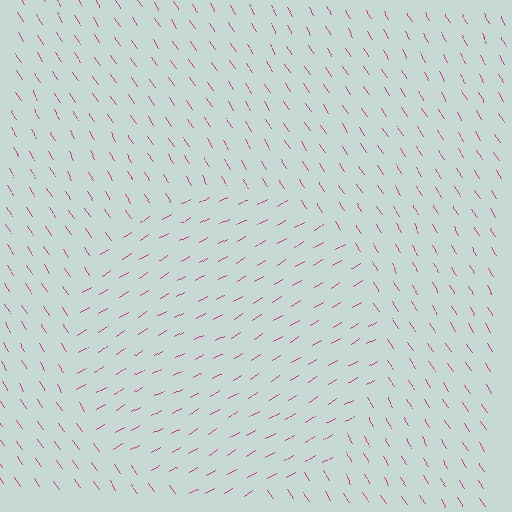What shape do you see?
I see a circle.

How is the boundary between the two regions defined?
The boundary is defined purely by a change in line orientation (approximately 87 degrees difference). All lines are the same color and thickness.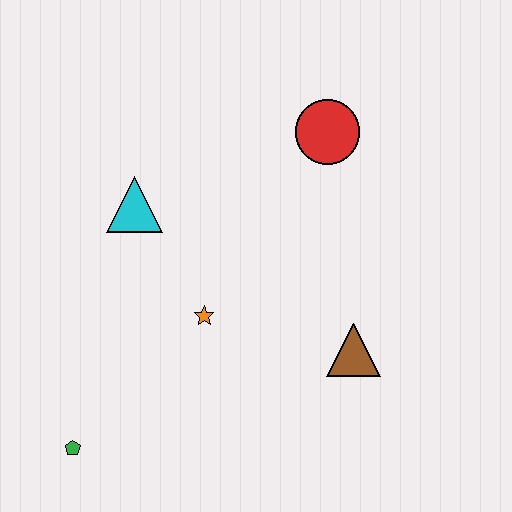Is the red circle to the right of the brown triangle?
No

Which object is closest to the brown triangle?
The orange star is closest to the brown triangle.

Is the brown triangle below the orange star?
Yes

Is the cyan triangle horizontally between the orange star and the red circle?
No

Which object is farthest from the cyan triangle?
The brown triangle is farthest from the cyan triangle.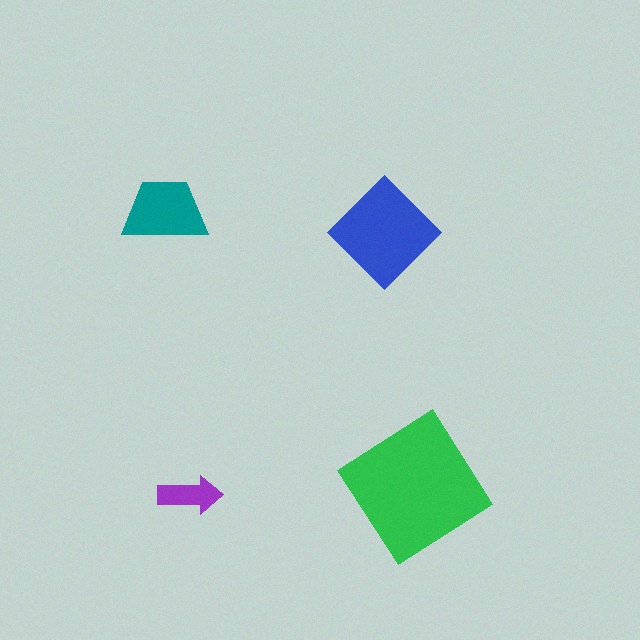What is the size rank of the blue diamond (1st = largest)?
2nd.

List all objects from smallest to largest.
The purple arrow, the teal trapezoid, the blue diamond, the green diamond.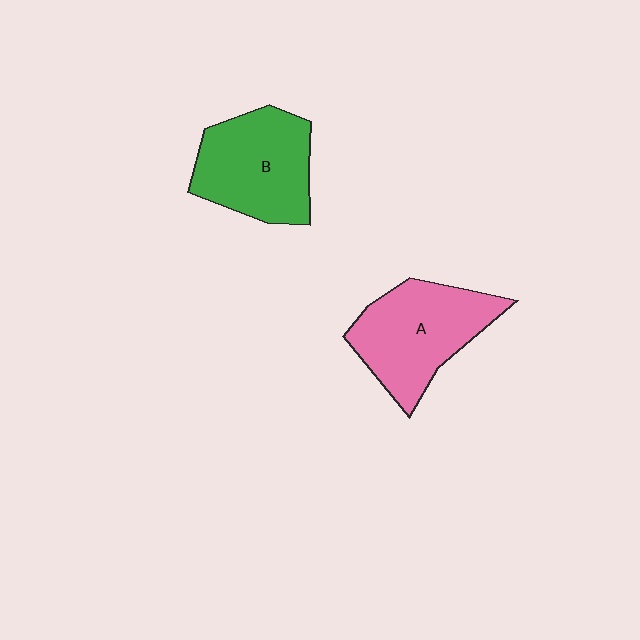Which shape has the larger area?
Shape A (pink).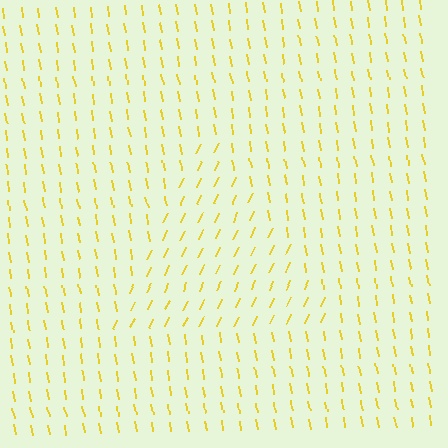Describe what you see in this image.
The image is filled with small yellow line segments. A triangle region in the image has lines oriented differently from the surrounding lines, creating a visible texture boundary.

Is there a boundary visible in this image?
Yes, there is a texture boundary formed by a change in line orientation.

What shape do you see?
I see a triangle.